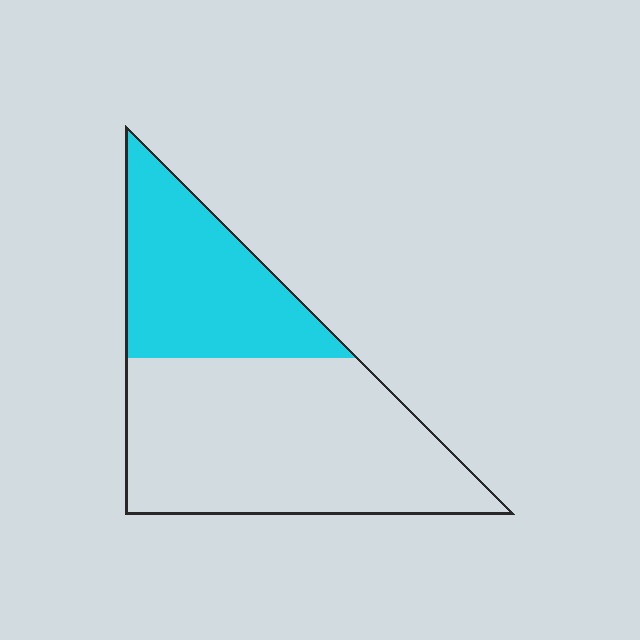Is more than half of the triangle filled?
No.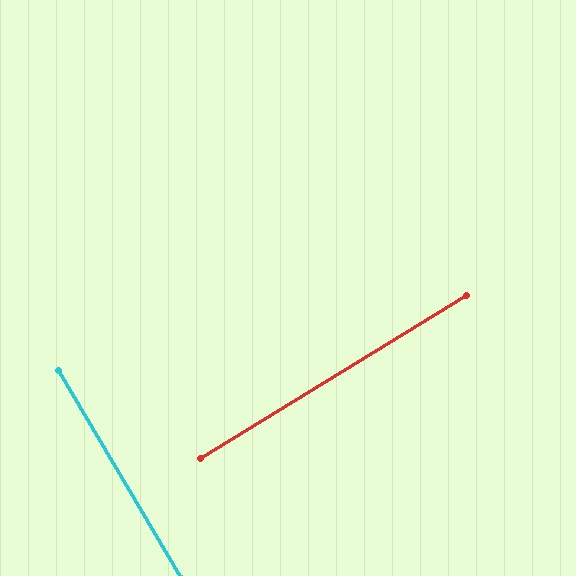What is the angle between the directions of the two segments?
Approximately 89 degrees.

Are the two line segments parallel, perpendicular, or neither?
Perpendicular — they meet at approximately 89°.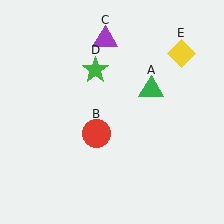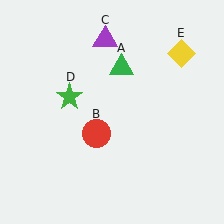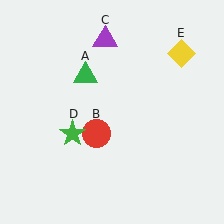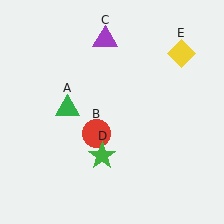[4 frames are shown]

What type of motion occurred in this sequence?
The green triangle (object A), green star (object D) rotated counterclockwise around the center of the scene.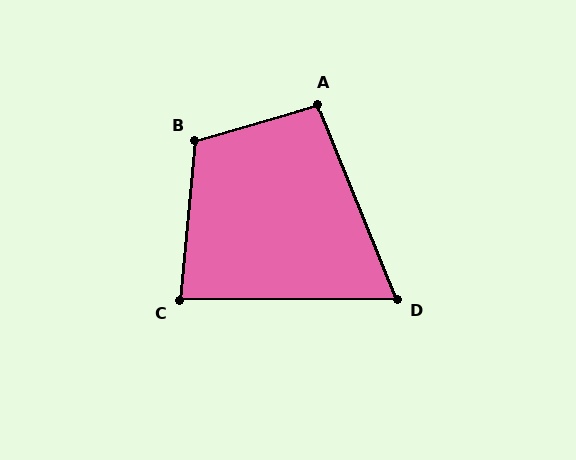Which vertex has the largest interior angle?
B, at approximately 112 degrees.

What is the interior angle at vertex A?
Approximately 95 degrees (obtuse).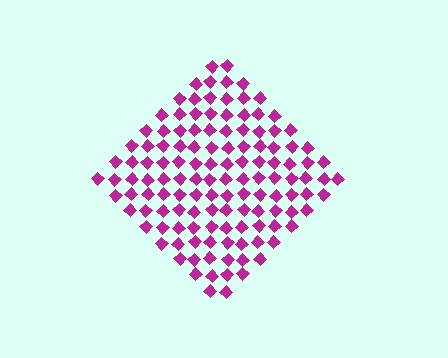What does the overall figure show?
The overall figure shows a diamond.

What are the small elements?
The small elements are diamonds.